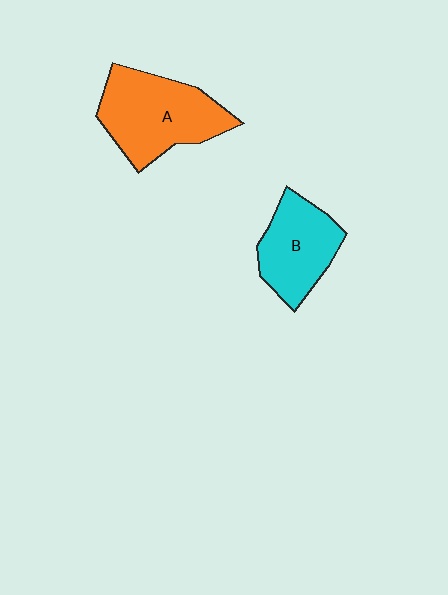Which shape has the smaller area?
Shape B (cyan).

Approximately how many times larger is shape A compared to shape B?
Approximately 1.3 times.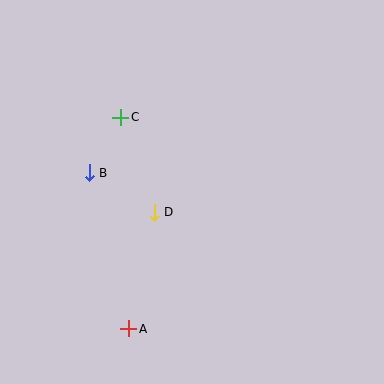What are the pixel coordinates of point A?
Point A is at (129, 329).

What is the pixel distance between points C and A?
The distance between C and A is 211 pixels.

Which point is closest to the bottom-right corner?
Point A is closest to the bottom-right corner.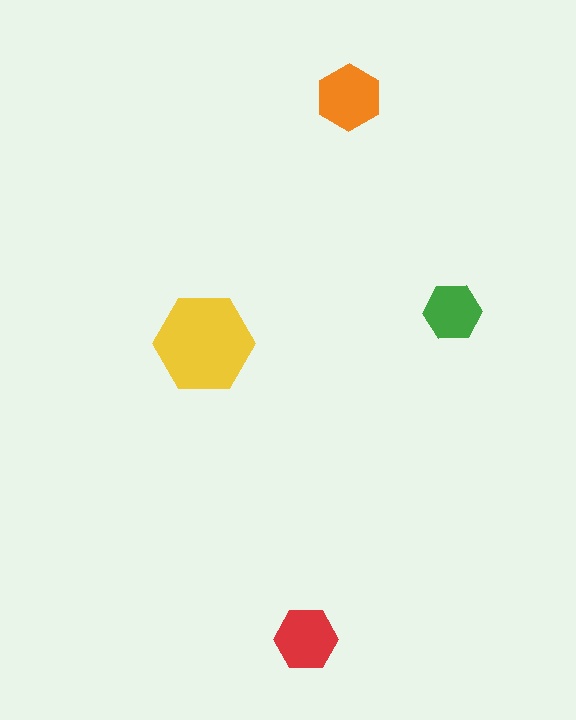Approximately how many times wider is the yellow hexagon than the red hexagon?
About 1.5 times wider.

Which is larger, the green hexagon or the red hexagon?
The red one.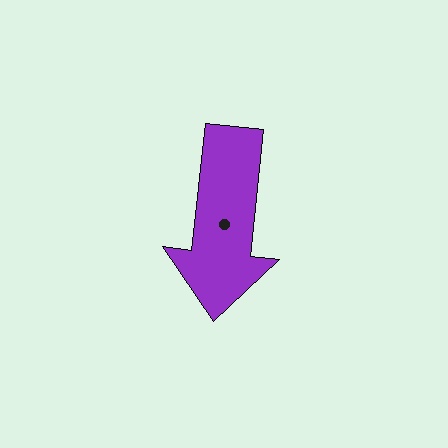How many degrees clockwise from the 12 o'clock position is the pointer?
Approximately 186 degrees.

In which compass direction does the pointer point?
South.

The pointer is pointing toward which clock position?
Roughly 6 o'clock.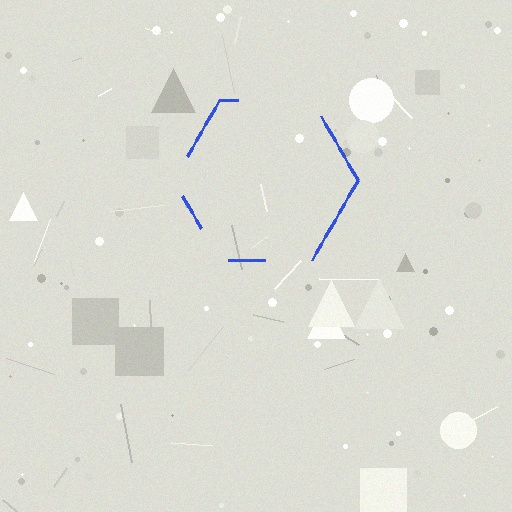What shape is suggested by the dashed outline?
The dashed outline suggests a hexagon.